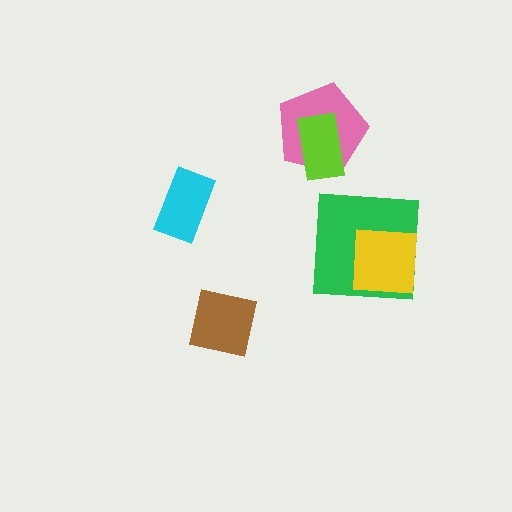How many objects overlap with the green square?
1 object overlaps with the green square.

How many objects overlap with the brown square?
0 objects overlap with the brown square.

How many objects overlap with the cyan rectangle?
0 objects overlap with the cyan rectangle.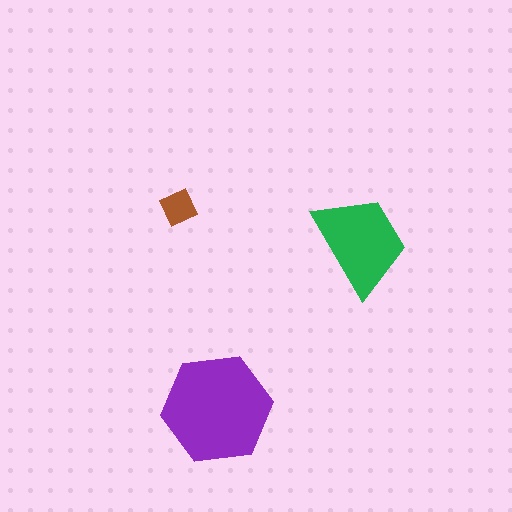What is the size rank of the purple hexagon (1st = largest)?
1st.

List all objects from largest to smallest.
The purple hexagon, the green trapezoid, the brown diamond.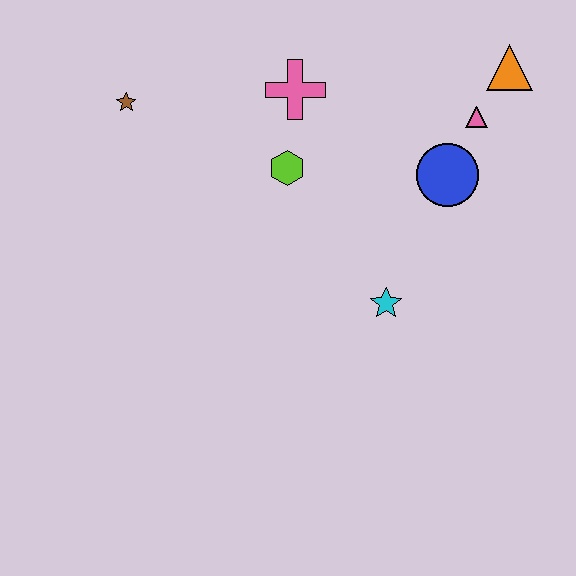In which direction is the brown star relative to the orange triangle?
The brown star is to the left of the orange triangle.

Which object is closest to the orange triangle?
The pink triangle is closest to the orange triangle.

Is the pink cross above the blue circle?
Yes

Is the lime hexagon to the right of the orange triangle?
No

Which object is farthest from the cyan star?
The brown star is farthest from the cyan star.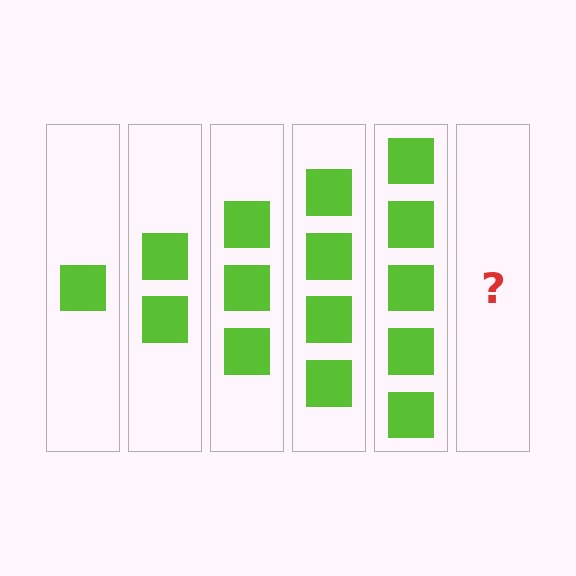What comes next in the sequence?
The next element should be 6 squares.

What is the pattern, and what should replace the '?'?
The pattern is that each step adds one more square. The '?' should be 6 squares.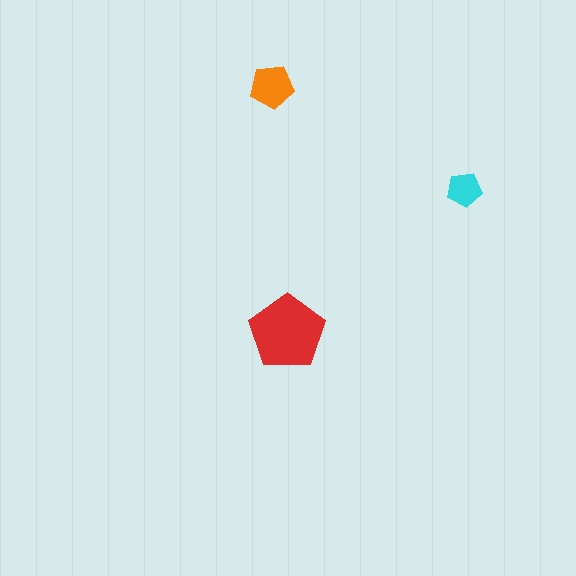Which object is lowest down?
The red pentagon is bottommost.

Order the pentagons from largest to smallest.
the red one, the orange one, the cyan one.